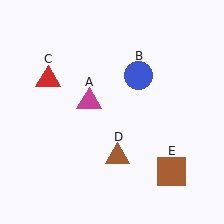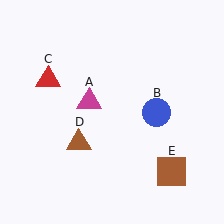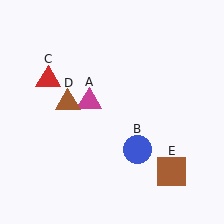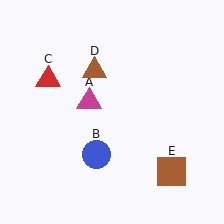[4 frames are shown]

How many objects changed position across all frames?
2 objects changed position: blue circle (object B), brown triangle (object D).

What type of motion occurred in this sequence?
The blue circle (object B), brown triangle (object D) rotated clockwise around the center of the scene.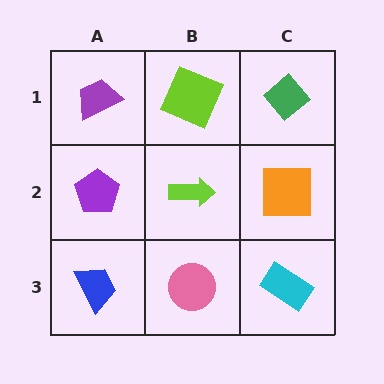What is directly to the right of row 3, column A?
A pink circle.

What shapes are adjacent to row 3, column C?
An orange square (row 2, column C), a pink circle (row 3, column B).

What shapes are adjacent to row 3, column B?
A lime arrow (row 2, column B), a blue trapezoid (row 3, column A), a cyan rectangle (row 3, column C).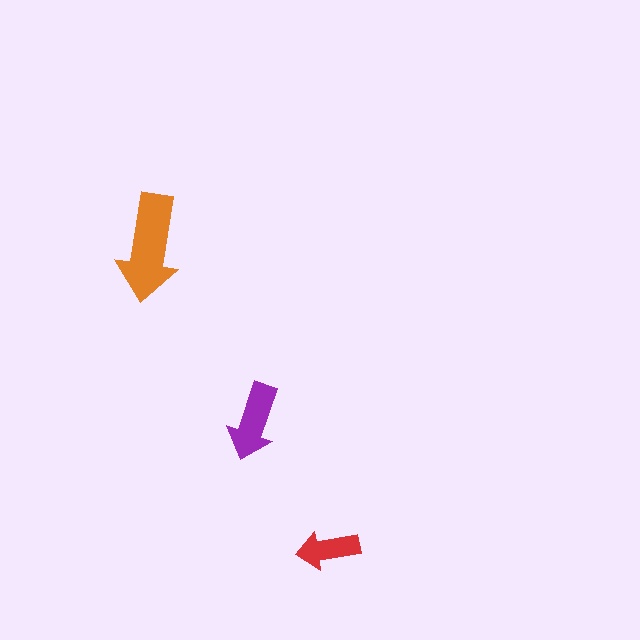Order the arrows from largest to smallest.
the orange one, the purple one, the red one.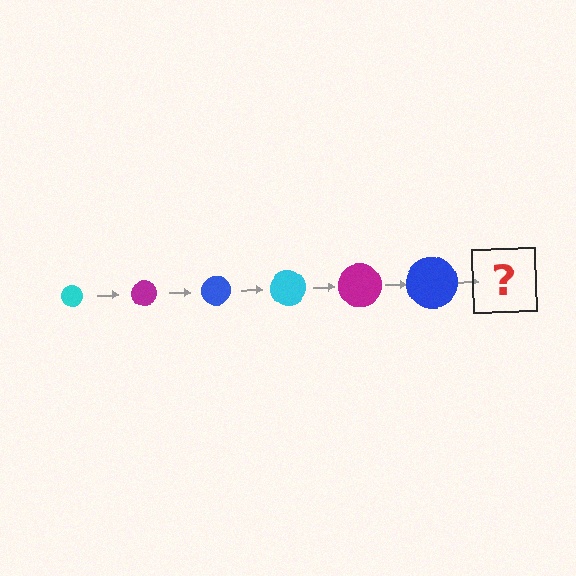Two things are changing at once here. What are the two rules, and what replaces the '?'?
The two rules are that the circle grows larger each step and the color cycles through cyan, magenta, and blue. The '?' should be a cyan circle, larger than the previous one.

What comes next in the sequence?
The next element should be a cyan circle, larger than the previous one.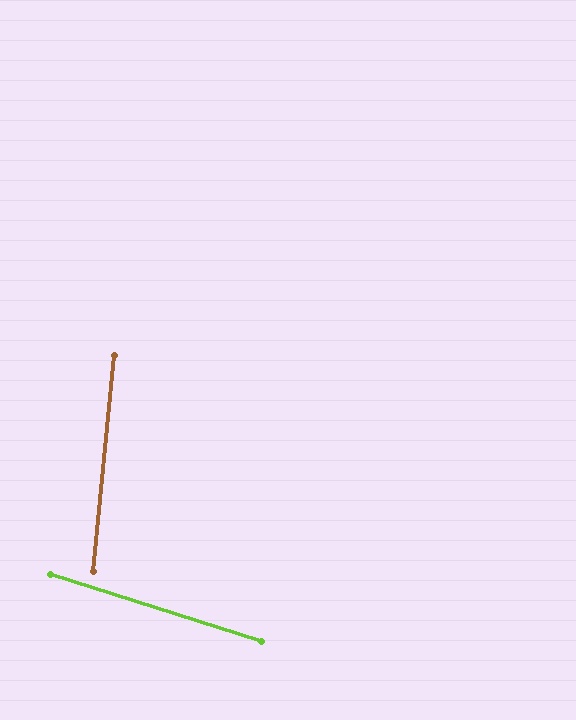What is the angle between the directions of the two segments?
Approximately 78 degrees.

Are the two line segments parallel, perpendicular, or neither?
Neither parallel nor perpendicular — they differ by about 78°.